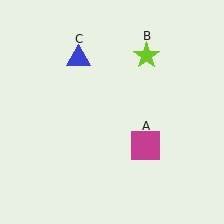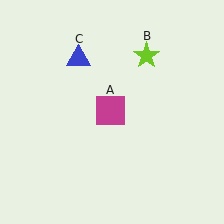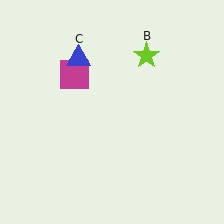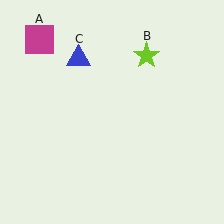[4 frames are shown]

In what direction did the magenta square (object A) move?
The magenta square (object A) moved up and to the left.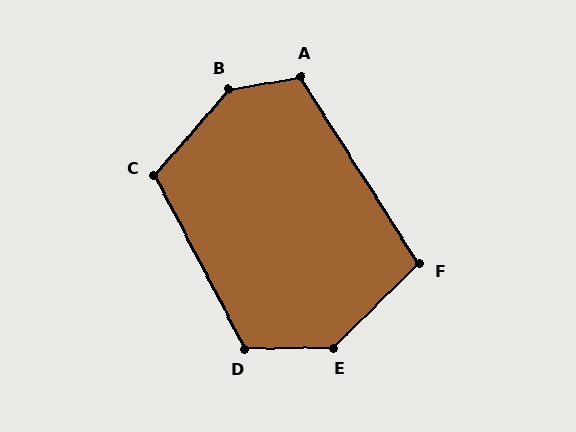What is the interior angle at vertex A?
Approximately 112 degrees (obtuse).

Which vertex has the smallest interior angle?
F, at approximately 102 degrees.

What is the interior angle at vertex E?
Approximately 136 degrees (obtuse).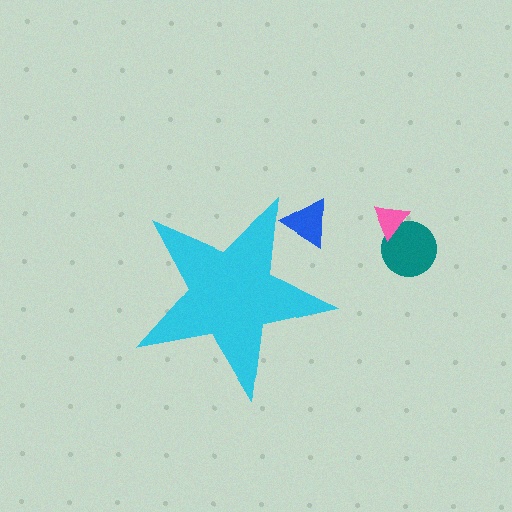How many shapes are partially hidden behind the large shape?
1 shape is partially hidden.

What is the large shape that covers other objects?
A cyan star.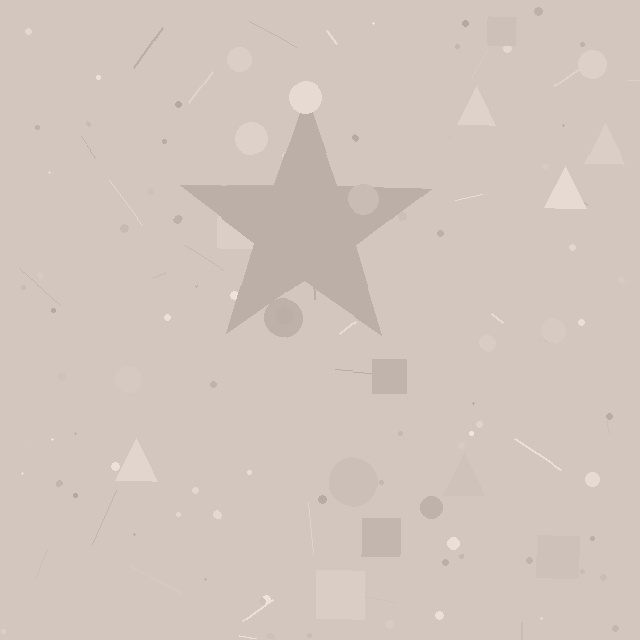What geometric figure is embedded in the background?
A star is embedded in the background.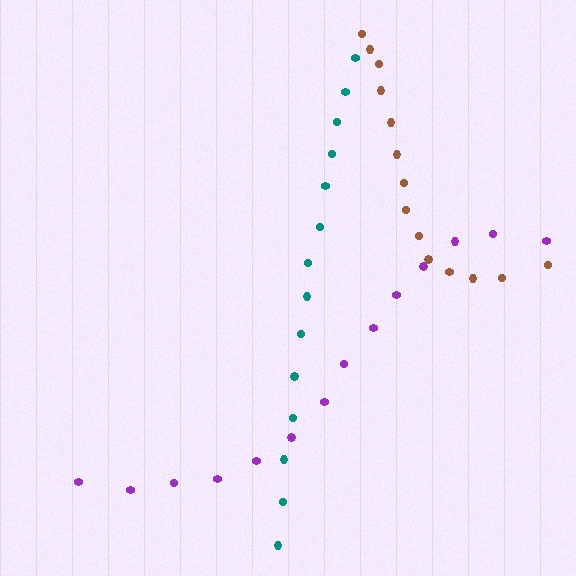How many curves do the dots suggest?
There are 3 distinct paths.